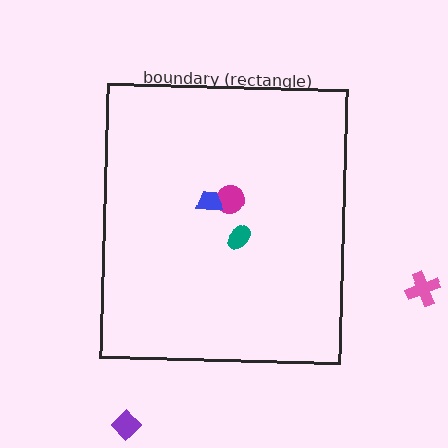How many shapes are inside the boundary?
3 inside, 2 outside.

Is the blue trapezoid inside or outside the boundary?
Inside.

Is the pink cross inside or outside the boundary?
Outside.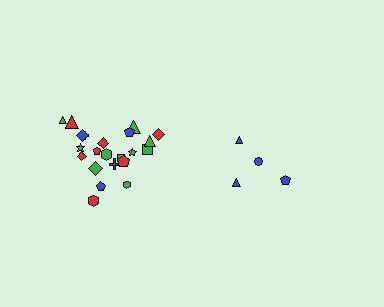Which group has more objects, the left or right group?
The left group.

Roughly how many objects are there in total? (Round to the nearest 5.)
Roughly 25 objects in total.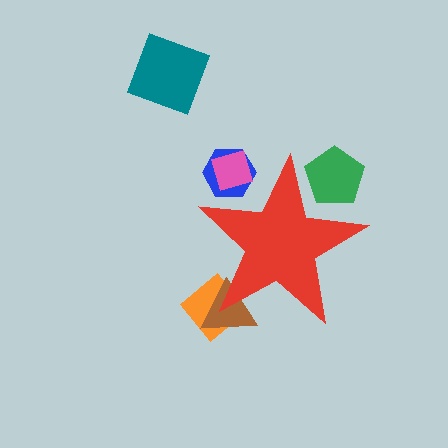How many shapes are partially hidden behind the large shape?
5 shapes are partially hidden.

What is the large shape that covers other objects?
A red star.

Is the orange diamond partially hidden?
Yes, the orange diamond is partially hidden behind the red star.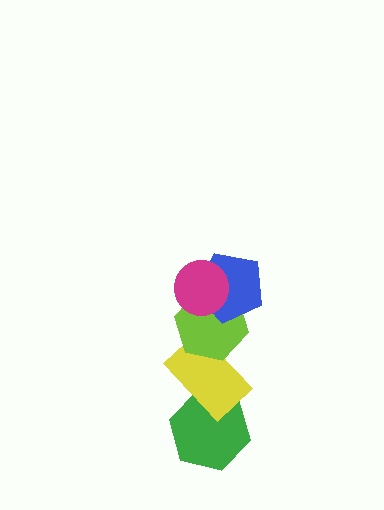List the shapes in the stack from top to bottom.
From top to bottom: the magenta circle, the blue pentagon, the lime hexagon, the yellow rectangle, the green hexagon.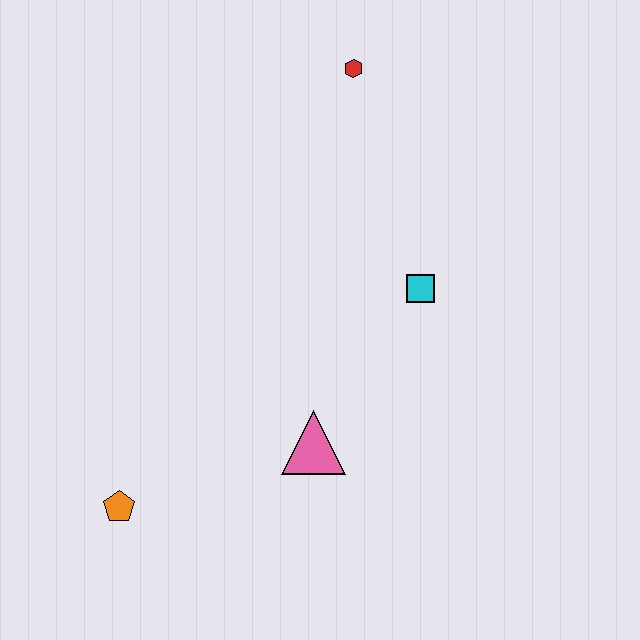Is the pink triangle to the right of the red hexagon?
No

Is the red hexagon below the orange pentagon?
No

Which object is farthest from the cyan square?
The orange pentagon is farthest from the cyan square.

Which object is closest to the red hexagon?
The cyan square is closest to the red hexagon.